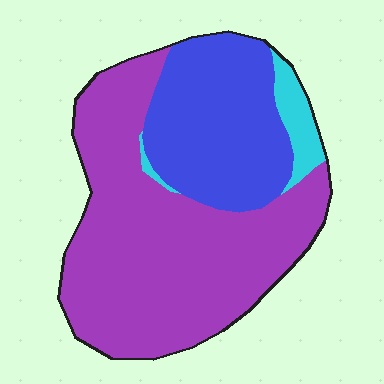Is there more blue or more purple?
Purple.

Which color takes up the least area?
Cyan, at roughly 5%.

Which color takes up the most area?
Purple, at roughly 65%.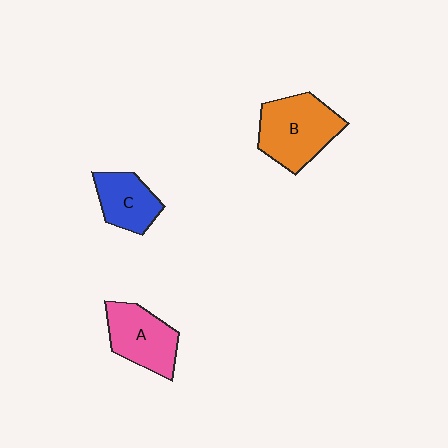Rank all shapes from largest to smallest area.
From largest to smallest: B (orange), A (pink), C (blue).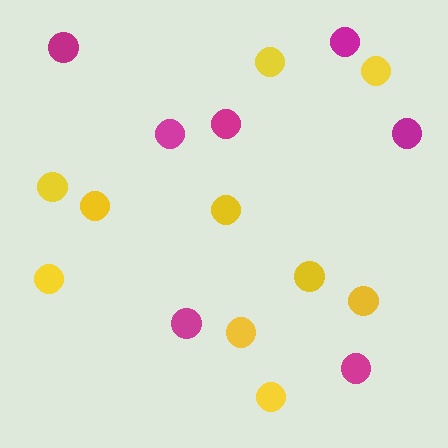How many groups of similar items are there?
There are 2 groups: one group of magenta circles (7) and one group of yellow circles (10).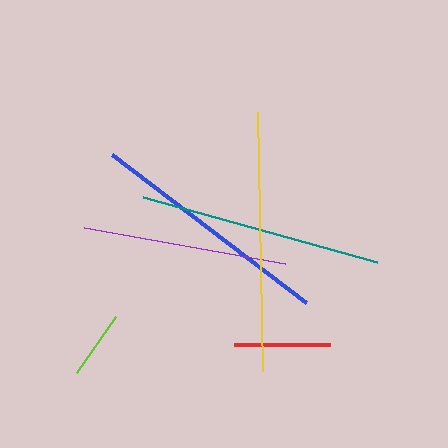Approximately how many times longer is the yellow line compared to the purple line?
The yellow line is approximately 1.3 times the length of the purple line.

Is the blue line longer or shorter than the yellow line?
The yellow line is longer than the blue line.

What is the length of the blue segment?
The blue segment is approximately 244 pixels long.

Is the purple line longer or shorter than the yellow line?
The yellow line is longer than the purple line.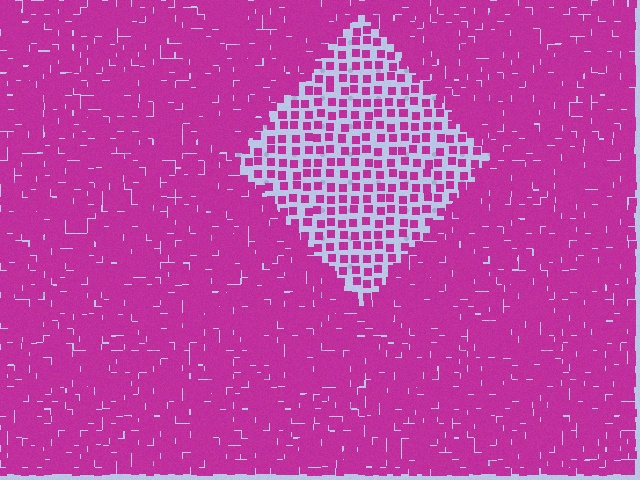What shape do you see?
I see a diamond.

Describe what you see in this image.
The image contains small magenta elements arranged at two different densities. A diamond-shaped region is visible where the elements are less densely packed than the surrounding area.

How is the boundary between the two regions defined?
The boundary is defined by a change in element density (approximately 2.7x ratio). All elements are the same color, size, and shape.